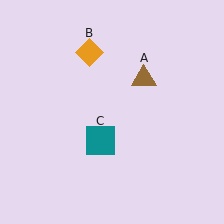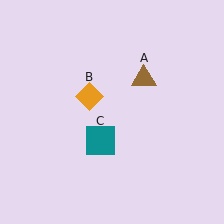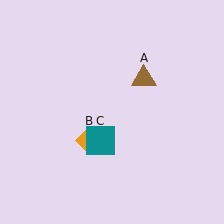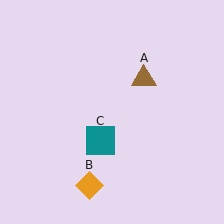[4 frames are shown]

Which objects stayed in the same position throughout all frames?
Brown triangle (object A) and teal square (object C) remained stationary.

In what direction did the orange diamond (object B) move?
The orange diamond (object B) moved down.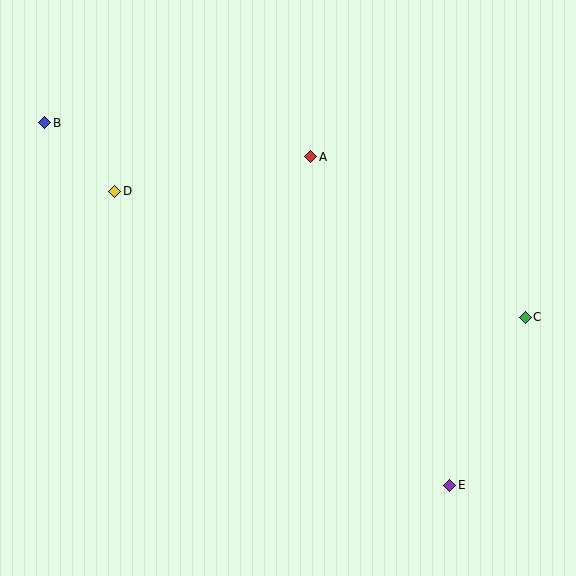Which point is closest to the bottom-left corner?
Point D is closest to the bottom-left corner.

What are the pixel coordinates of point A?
Point A is at (311, 157).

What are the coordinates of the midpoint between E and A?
The midpoint between E and A is at (380, 321).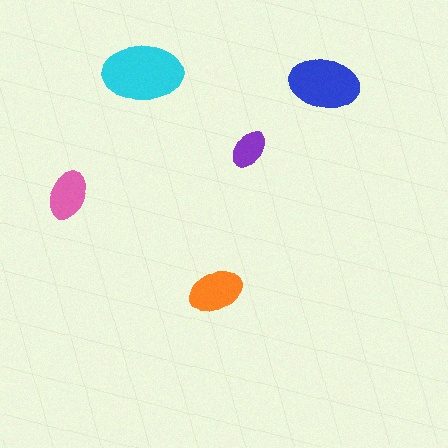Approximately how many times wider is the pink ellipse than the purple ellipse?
About 1.5 times wider.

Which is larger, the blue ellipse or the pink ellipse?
The blue one.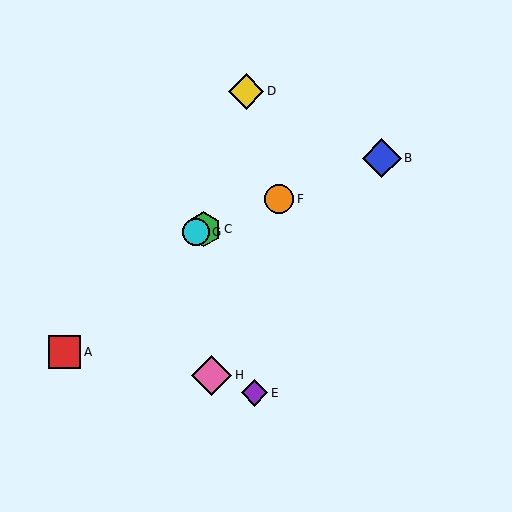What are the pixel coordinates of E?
Object E is at (254, 393).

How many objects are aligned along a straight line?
4 objects (B, C, F, G) are aligned along a straight line.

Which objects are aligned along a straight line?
Objects B, C, F, G are aligned along a straight line.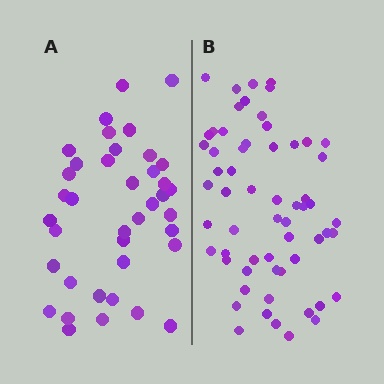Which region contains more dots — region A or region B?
Region B (the right region) has more dots.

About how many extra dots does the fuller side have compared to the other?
Region B has approximately 20 more dots than region A.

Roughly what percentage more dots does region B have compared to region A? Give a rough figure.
About 55% more.